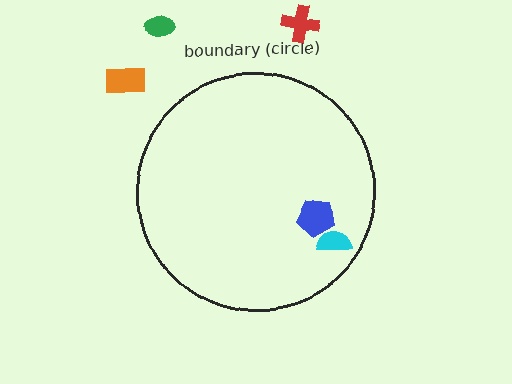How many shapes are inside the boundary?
2 inside, 3 outside.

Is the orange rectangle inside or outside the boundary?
Outside.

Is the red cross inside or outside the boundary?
Outside.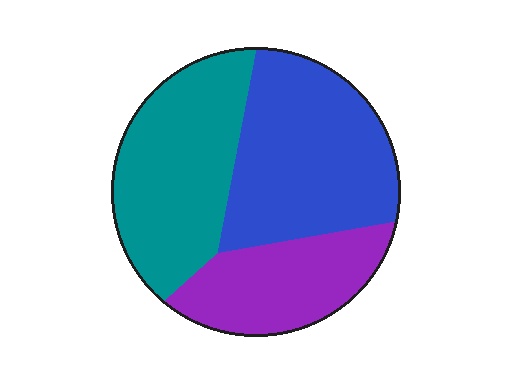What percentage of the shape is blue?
Blue covers 40% of the shape.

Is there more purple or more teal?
Teal.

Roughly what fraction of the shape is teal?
Teal covers roughly 35% of the shape.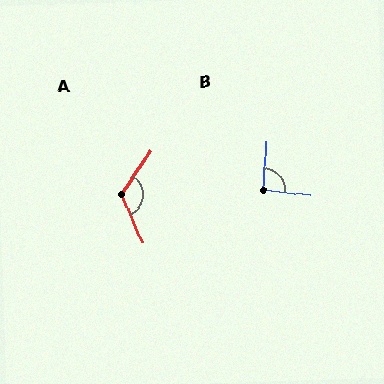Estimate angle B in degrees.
Approximately 90 degrees.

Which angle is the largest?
A, at approximately 123 degrees.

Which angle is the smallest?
B, at approximately 90 degrees.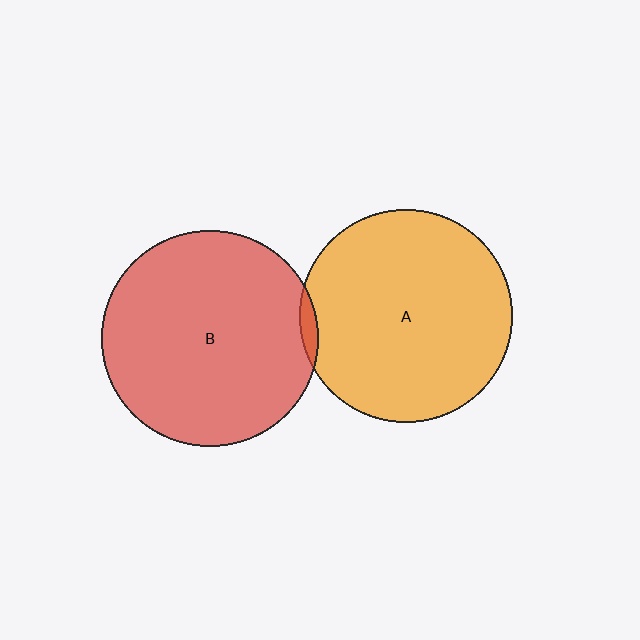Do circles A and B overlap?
Yes.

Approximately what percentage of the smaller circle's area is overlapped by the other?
Approximately 5%.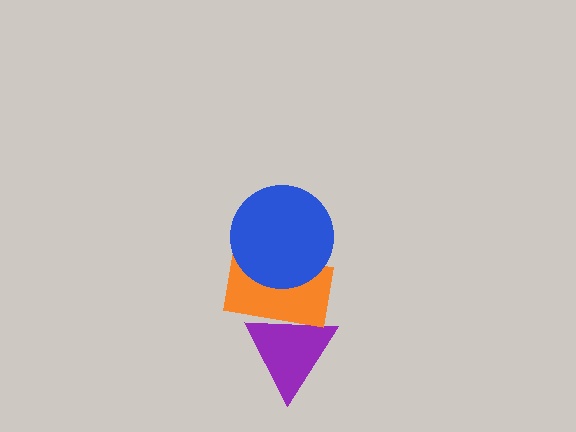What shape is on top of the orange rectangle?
The blue circle is on top of the orange rectangle.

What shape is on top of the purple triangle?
The orange rectangle is on top of the purple triangle.